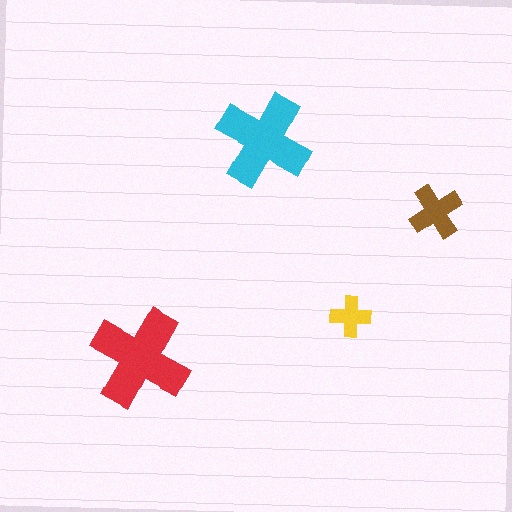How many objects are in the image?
There are 4 objects in the image.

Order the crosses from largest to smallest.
the red one, the cyan one, the brown one, the yellow one.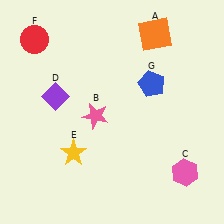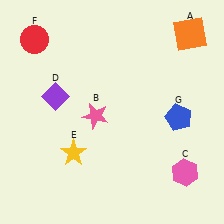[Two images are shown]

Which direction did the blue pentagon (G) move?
The blue pentagon (G) moved down.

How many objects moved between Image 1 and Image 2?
2 objects moved between the two images.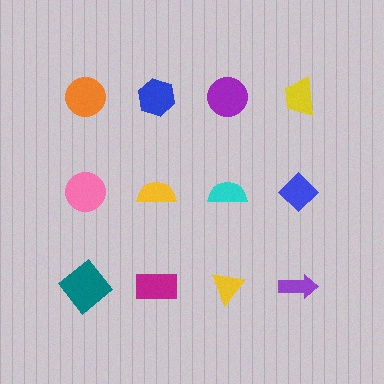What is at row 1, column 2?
A blue hexagon.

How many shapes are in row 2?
4 shapes.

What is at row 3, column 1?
A teal diamond.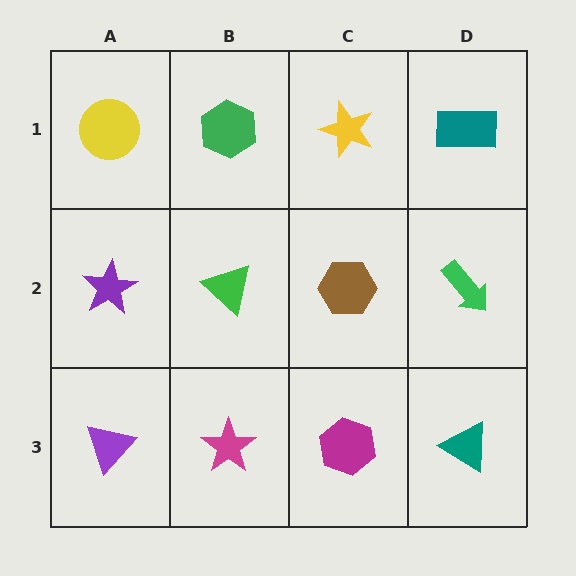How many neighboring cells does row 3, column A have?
2.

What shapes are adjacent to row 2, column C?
A yellow star (row 1, column C), a magenta hexagon (row 3, column C), a green triangle (row 2, column B), a green arrow (row 2, column D).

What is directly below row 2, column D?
A teal triangle.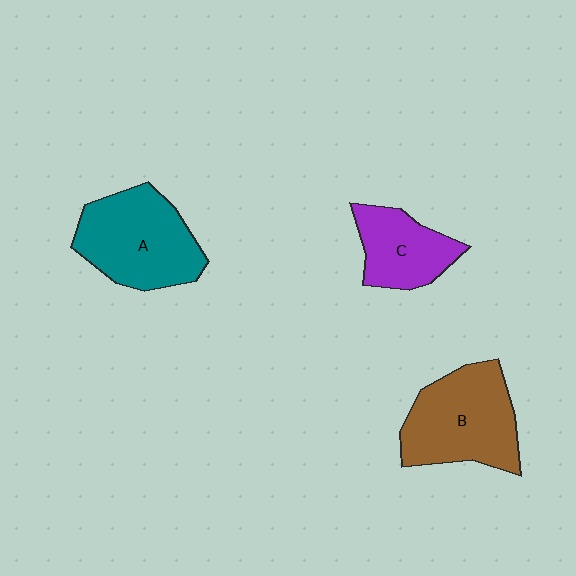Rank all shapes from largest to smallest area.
From largest to smallest: B (brown), A (teal), C (purple).